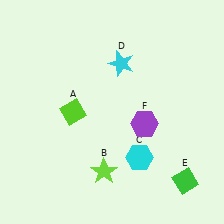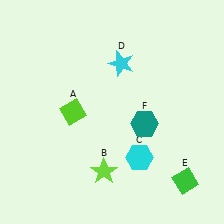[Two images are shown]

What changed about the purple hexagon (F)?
In Image 1, F is purple. In Image 2, it changed to teal.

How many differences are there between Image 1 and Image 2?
There is 1 difference between the two images.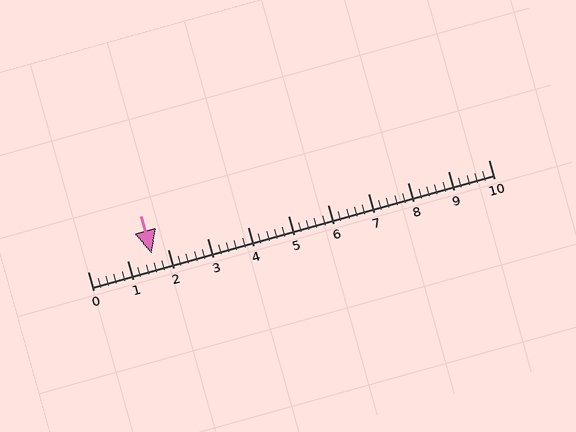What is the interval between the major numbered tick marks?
The major tick marks are spaced 1 units apart.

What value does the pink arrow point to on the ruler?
The pink arrow points to approximately 1.6.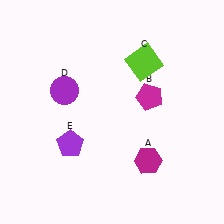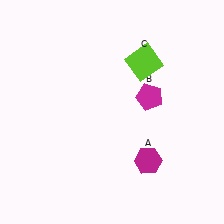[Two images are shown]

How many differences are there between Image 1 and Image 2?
There are 2 differences between the two images.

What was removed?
The purple circle (D), the purple pentagon (E) were removed in Image 2.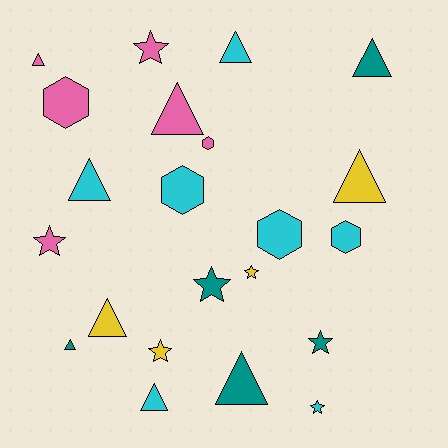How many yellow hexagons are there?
There are no yellow hexagons.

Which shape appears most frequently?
Triangle, with 10 objects.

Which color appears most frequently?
Cyan, with 7 objects.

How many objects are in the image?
There are 22 objects.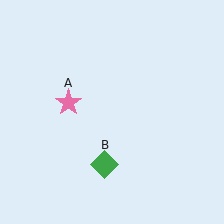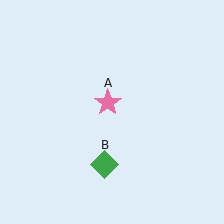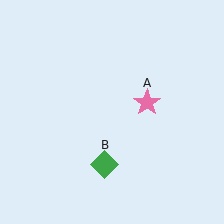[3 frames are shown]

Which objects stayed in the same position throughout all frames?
Green diamond (object B) remained stationary.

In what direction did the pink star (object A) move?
The pink star (object A) moved right.